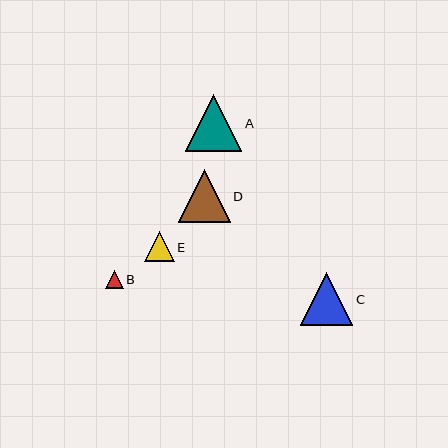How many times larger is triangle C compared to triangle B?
Triangle C is approximately 2.9 times the size of triangle B.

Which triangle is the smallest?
Triangle B is the smallest with a size of approximately 18 pixels.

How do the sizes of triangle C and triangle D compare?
Triangle C and triangle D are approximately the same size.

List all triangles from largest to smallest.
From largest to smallest: A, C, D, E, B.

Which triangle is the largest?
Triangle A is the largest with a size of approximately 57 pixels.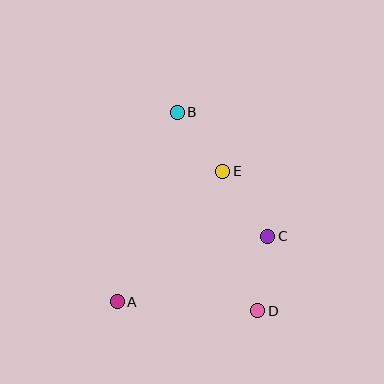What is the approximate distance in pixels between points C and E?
The distance between C and E is approximately 79 pixels.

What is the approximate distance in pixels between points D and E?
The distance between D and E is approximately 144 pixels.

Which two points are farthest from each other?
Points B and D are farthest from each other.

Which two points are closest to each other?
Points B and E are closest to each other.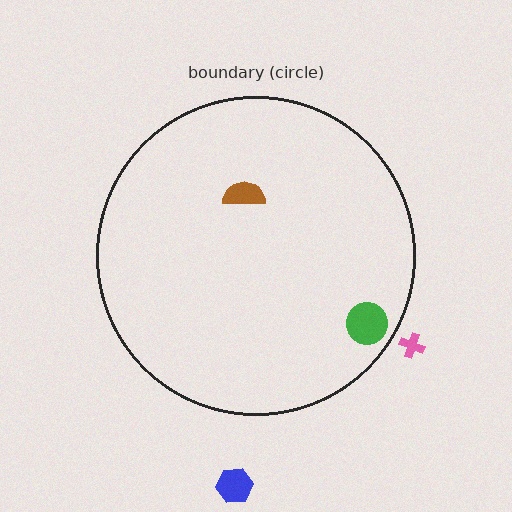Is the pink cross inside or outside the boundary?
Outside.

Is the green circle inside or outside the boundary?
Inside.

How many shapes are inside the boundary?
2 inside, 2 outside.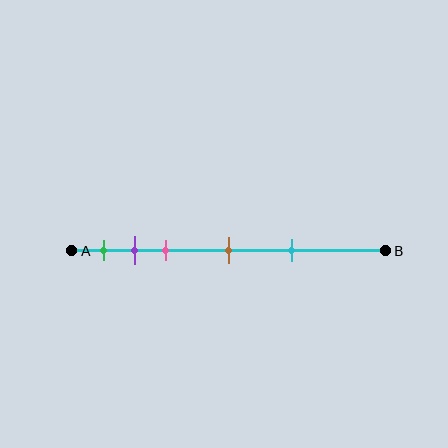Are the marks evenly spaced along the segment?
No, the marks are not evenly spaced.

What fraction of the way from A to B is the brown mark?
The brown mark is approximately 50% (0.5) of the way from A to B.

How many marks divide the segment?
There are 5 marks dividing the segment.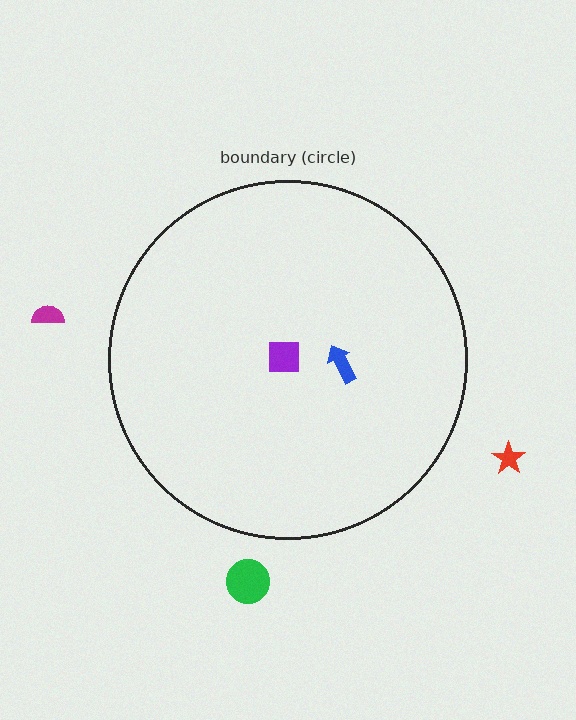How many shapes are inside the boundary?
2 inside, 3 outside.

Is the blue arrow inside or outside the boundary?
Inside.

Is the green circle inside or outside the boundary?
Outside.